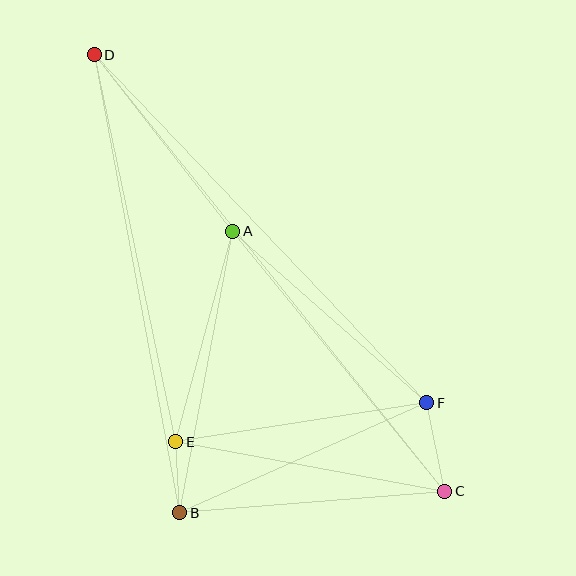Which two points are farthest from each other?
Points C and D are farthest from each other.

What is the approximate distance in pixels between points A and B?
The distance between A and B is approximately 287 pixels.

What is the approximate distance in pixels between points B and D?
The distance between B and D is approximately 466 pixels.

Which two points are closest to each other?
Points B and E are closest to each other.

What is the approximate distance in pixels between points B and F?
The distance between B and F is approximately 270 pixels.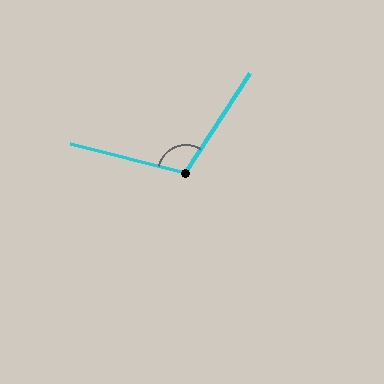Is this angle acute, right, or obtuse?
It is obtuse.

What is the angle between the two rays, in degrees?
Approximately 109 degrees.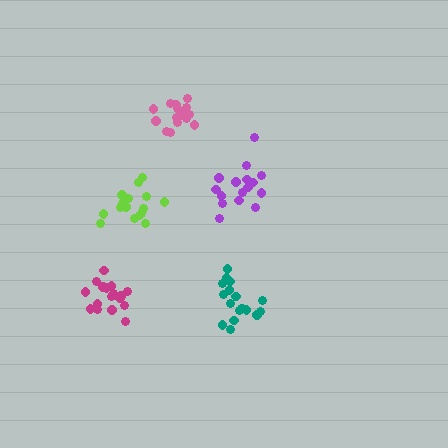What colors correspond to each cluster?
The clusters are colored: teal, pink, magenta, purple, lime.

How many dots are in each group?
Group 1: 18 dots, Group 2: 17 dots, Group 3: 18 dots, Group 4: 16 dots, Group 5: 16 dots (85 total).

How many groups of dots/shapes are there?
There are 5 groups.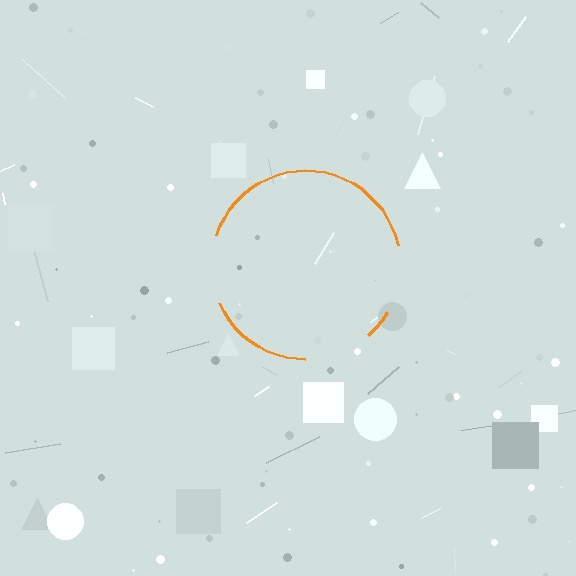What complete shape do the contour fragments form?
The contour fragments form a circle.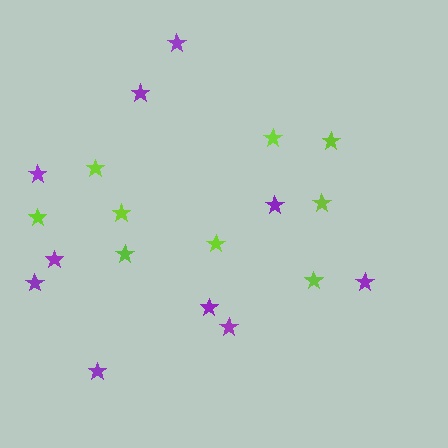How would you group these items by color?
There are 2 groups: one group of purple stars (10) and one group of lime stars (9).